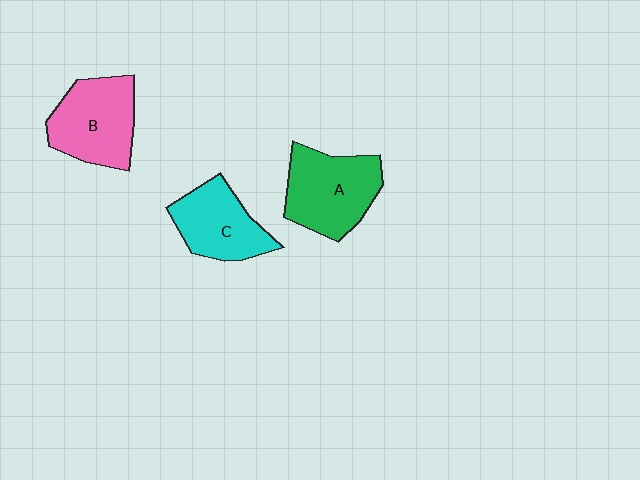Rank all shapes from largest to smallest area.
From largest to smallest: A (green), B (pink), C (cyan).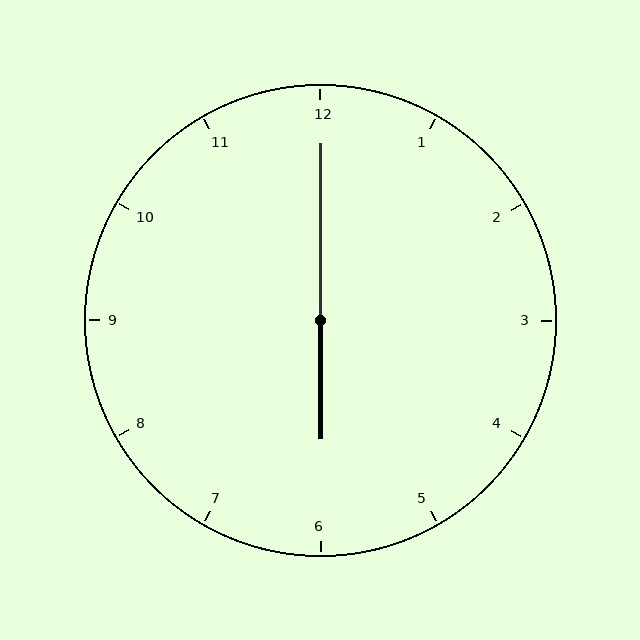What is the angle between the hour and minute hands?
Approximately 180 degrees.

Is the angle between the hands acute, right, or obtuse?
It is obtuse.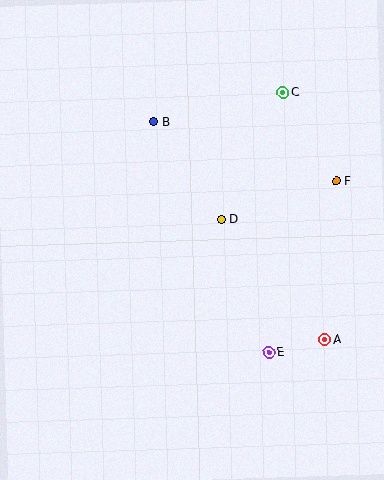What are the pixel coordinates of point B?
Point B is at (154, 122).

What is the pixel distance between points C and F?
The distance between C and F is 104 pixels.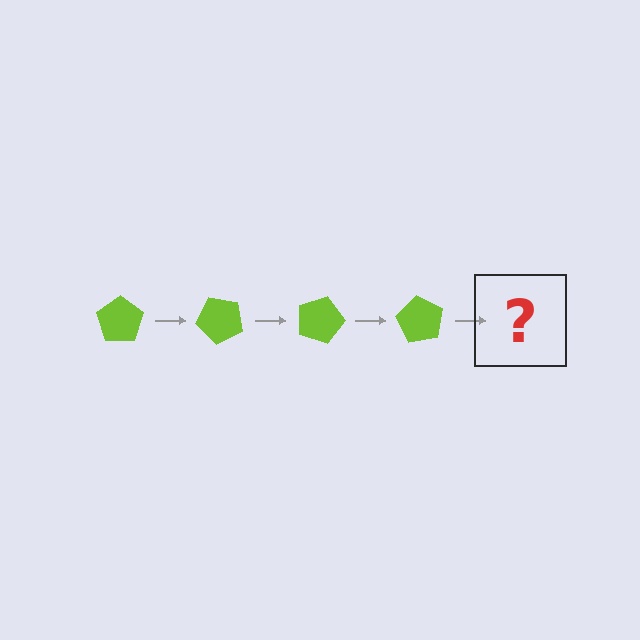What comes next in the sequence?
The next element should be a lime pentagon rotated 180 degrees.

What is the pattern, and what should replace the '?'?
The pattern is that the pentagon rotates 45 degrees each step. The '?' should be a lime pentagon rotated 180 degrees.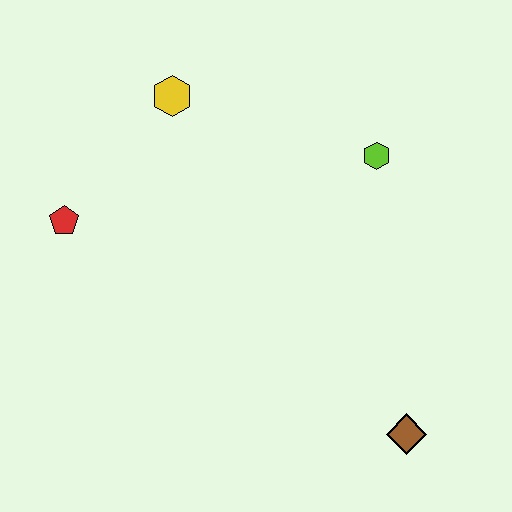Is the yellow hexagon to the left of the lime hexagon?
Yes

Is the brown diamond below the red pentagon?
Yes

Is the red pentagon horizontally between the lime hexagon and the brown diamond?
No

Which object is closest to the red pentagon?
The yellow hexagon is closest to the red pentagon.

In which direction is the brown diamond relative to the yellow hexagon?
The brown diamond is below the yellow hexagon.